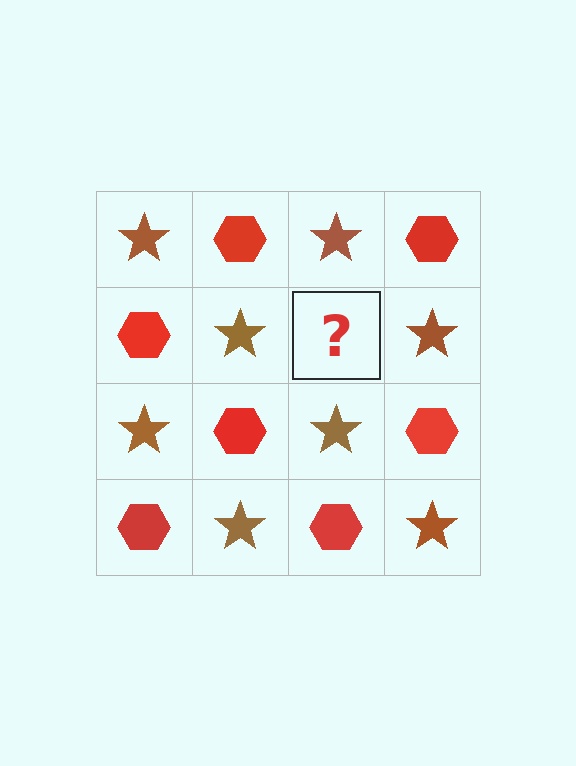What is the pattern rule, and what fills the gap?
The rule is that it alternates brown star and red hexagon in a checkerboard pattern. The gap should be filled with a red hexagon.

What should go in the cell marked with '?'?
The missing cell should contain a red hexagon.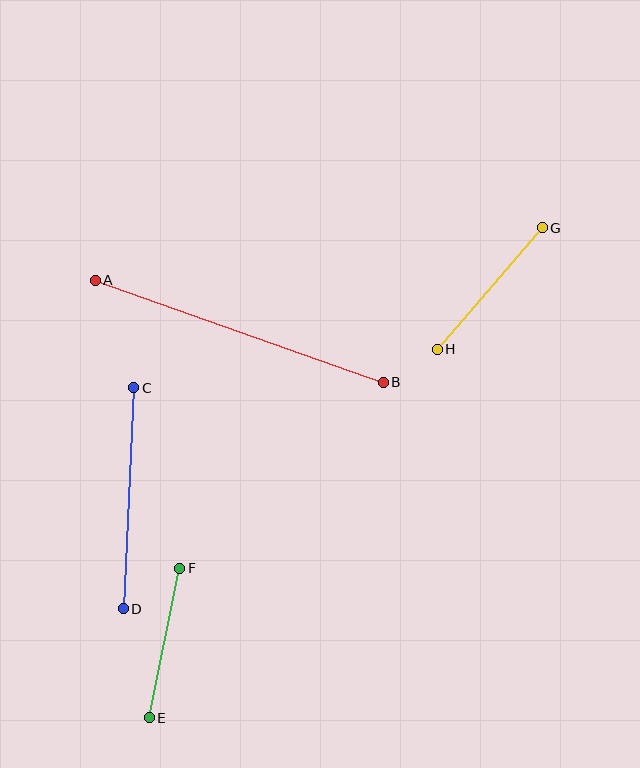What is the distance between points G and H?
The distance is approximately 161 pixels.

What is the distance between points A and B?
The distance is approximately 305 pixels.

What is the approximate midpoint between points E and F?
The midpoint is at approximately (165, 643) pixels.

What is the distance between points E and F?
The distance is approximately 152 pixels.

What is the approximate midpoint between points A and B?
The midpoint is at approximately (239, 331) pixels.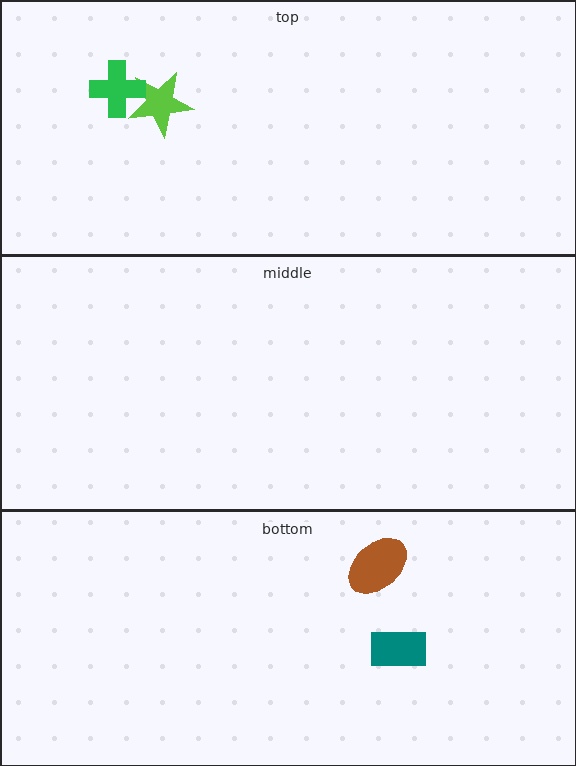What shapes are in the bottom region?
The teal rectangle, the brown ellipse.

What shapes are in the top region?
The lime star, the green cross.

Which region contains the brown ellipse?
The bottom region.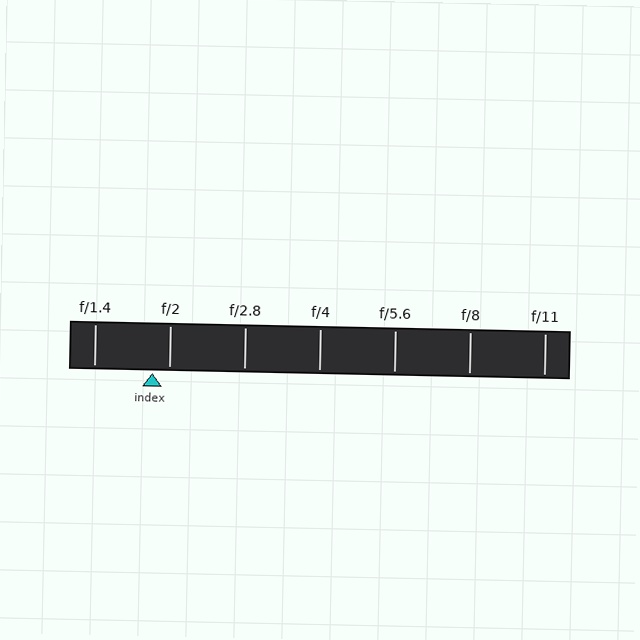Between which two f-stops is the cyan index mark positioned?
The index mark is between f/1.4 and f/2.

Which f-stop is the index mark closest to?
The index mark is closest to f/2.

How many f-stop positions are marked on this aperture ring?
There are 7 f-stop positions marked.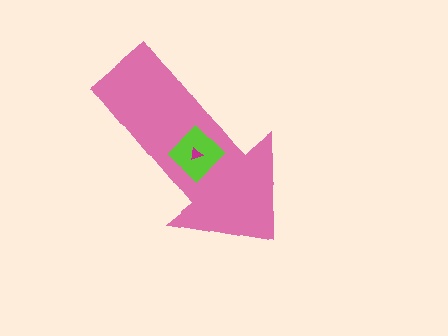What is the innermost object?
The magenta triangle.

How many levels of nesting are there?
3.